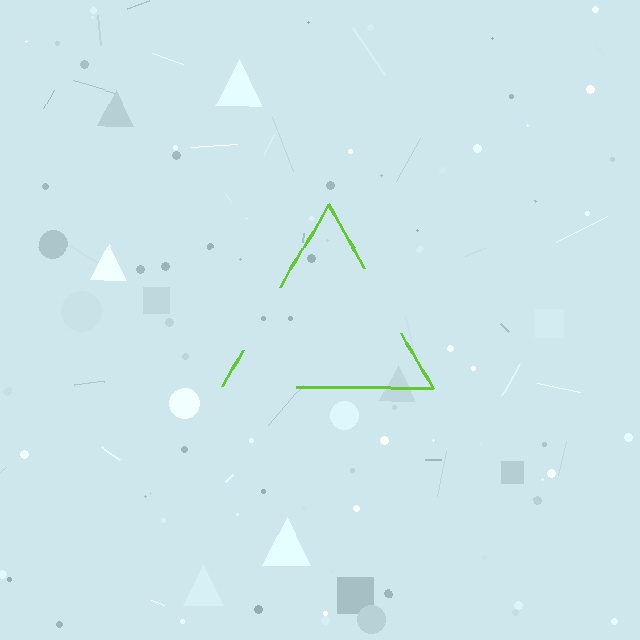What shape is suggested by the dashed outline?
The dashed outline suggests a triangle.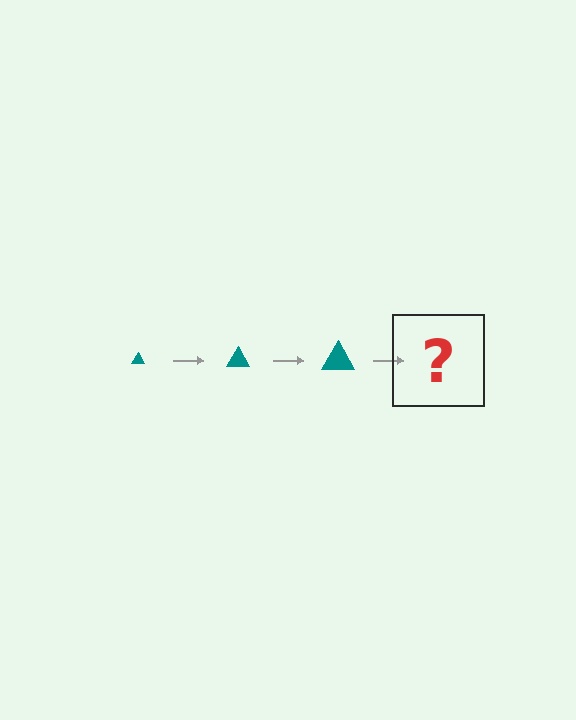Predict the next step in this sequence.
The next step is a teal triangle, larger than the previous one.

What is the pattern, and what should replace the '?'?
The pattern is that the triangle gets progressively larger each step. The '?' should be a teal triangle, larger than the previous one.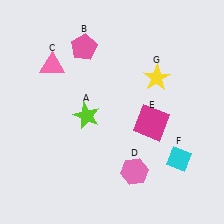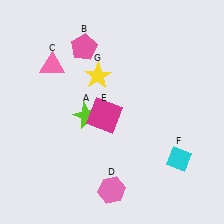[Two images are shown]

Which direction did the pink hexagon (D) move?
The pink hexagon (D) moved left.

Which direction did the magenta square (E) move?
The magenta square (E) moved left.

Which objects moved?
The objects that moved are: the pink hexagon (D), the magenta square (E), the yellow star (G).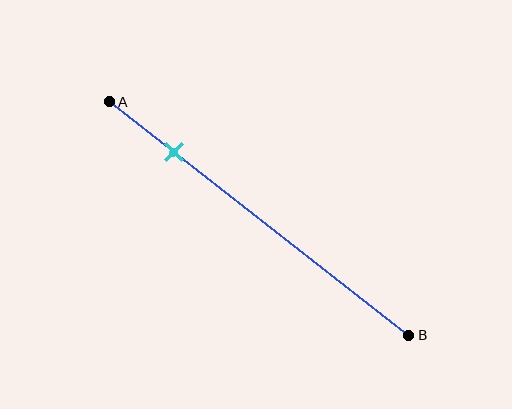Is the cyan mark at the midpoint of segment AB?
No, the mark is at about 20% from A, not at the 50% midpoint.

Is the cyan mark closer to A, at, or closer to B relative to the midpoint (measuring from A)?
The cyan mark is closer to point A than the midpoint of segment AB.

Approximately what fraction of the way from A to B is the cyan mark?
The cyan mark is approximately 20% of the way from A to B.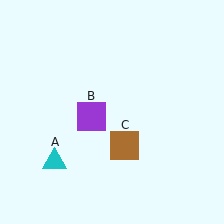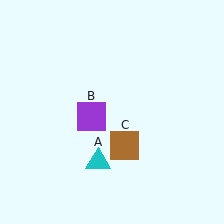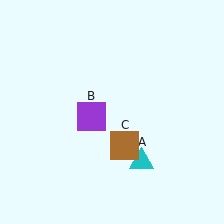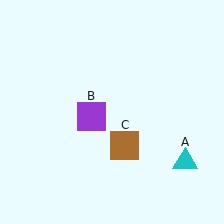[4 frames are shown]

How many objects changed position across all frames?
1 object changed position: cyan triangle (object A).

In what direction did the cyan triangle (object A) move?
The cyan triangle (object A) moved right.